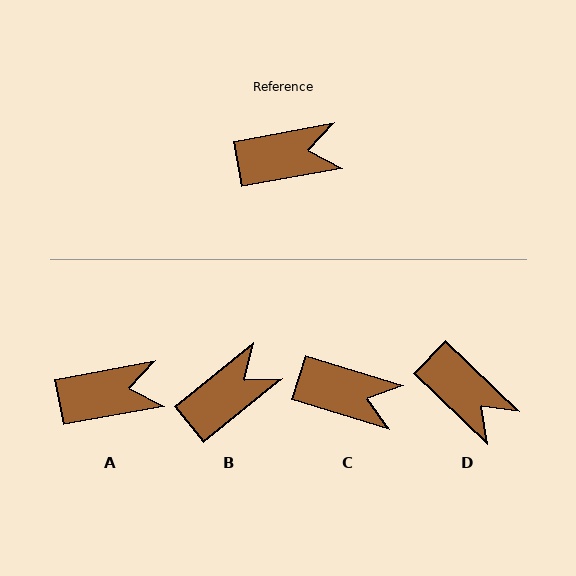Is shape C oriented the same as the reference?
No, it is off by about 28 degrees.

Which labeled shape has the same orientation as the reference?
A.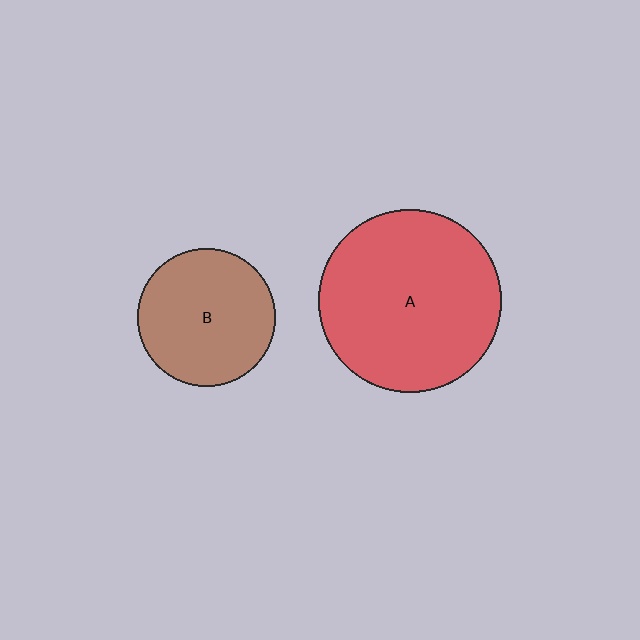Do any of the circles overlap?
No, none of the circles overlap.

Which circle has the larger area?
Circle A (red).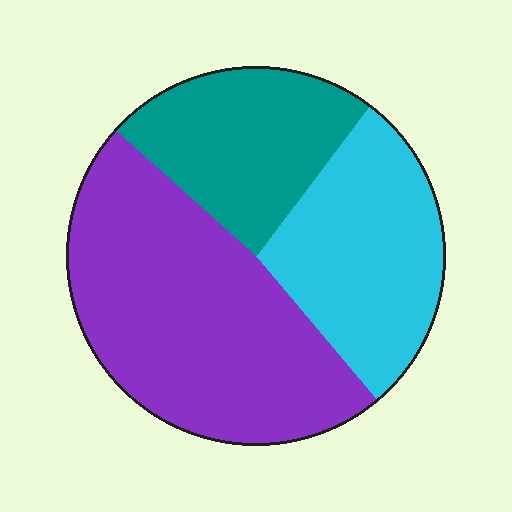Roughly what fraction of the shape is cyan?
Cyan covers 28% of the shape.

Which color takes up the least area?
Teal, at roughly 25%.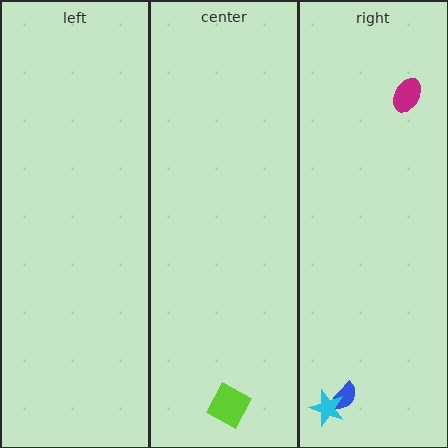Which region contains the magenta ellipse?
The right region.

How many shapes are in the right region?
3.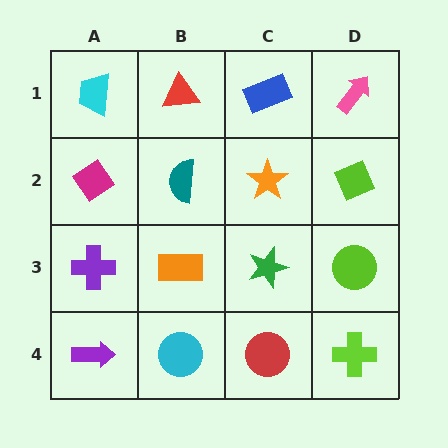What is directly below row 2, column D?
A lime circle.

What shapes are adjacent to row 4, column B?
An orange rectangle (row 3, column B), a purple arrow (row 4, column A), a red circle (row 4, column C).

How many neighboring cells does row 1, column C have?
3.